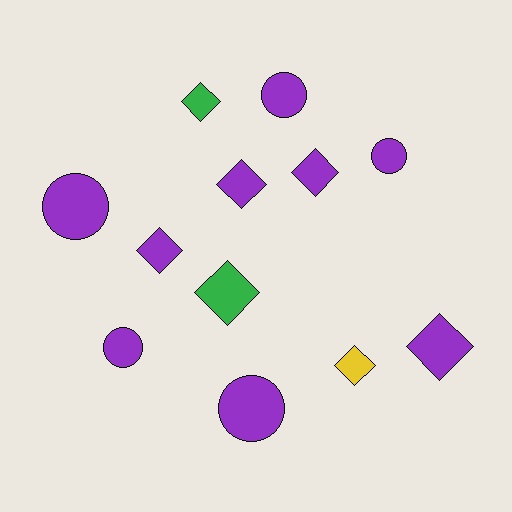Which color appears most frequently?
Purple, with 9 objects.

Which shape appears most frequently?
Diamond, with 7 objects.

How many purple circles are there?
There are 5 purple circles.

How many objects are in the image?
There are 12 objects.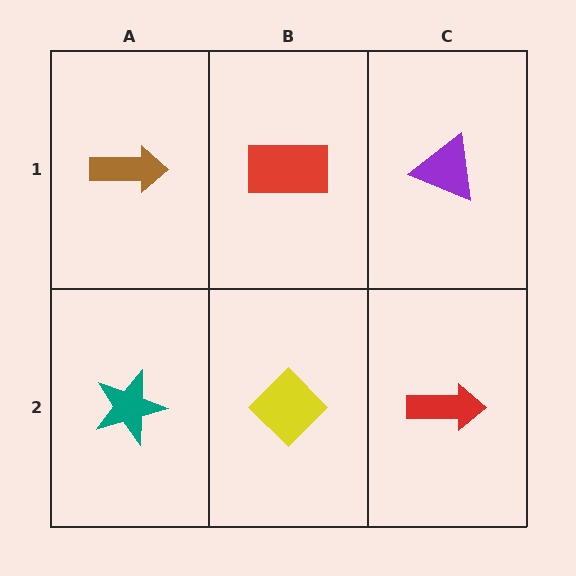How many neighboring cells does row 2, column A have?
2.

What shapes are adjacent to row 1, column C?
A red arrow (row 2, column C), a red rectangle (row 1, column B).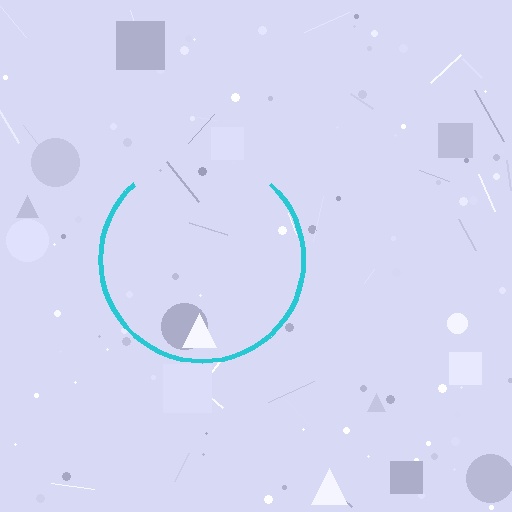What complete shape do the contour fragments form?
The contour fragments form a circle.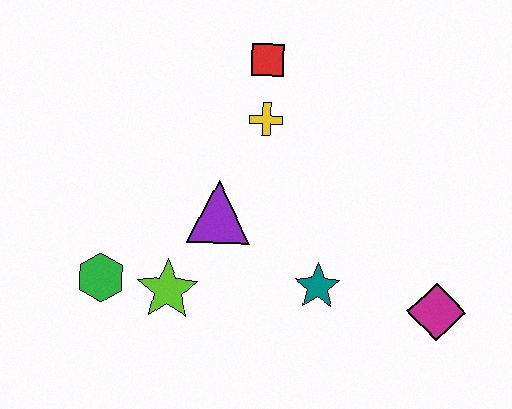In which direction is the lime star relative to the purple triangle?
The lime star is below the purple triangle.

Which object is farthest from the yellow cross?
The magenta diamond is farthest from the yellow cross.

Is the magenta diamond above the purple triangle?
No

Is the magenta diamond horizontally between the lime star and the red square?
No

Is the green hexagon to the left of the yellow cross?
Yes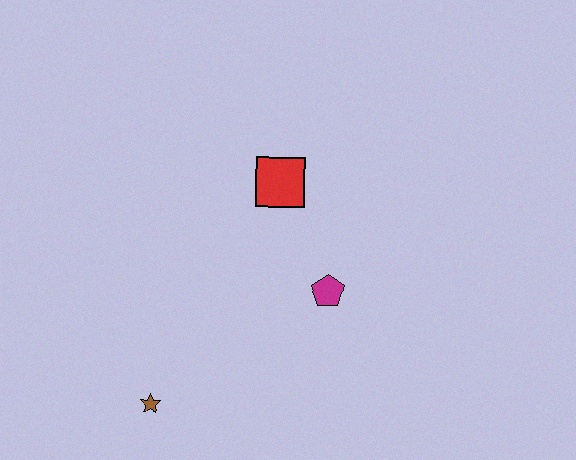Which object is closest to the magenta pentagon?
The red square is closest to the magenta pentagon.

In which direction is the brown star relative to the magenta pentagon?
The brown star is to the left of the magenta pentagon.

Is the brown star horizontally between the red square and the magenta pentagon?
No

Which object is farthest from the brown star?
The red square is farthest from the brown star.